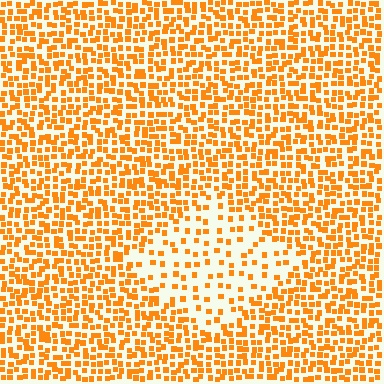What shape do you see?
I see a diamond.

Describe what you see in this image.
The image contains small orange elements arranged at two different densities. A diamond-shaped region is visible where the elements are less densely packed than the surrounding area.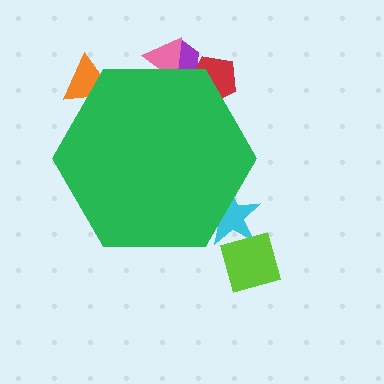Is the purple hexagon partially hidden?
Yes, the purple hexagon is partially hidden behind the green hexagon.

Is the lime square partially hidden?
No, the lime square is fully visible.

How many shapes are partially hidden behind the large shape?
5 shapes are partially hidden.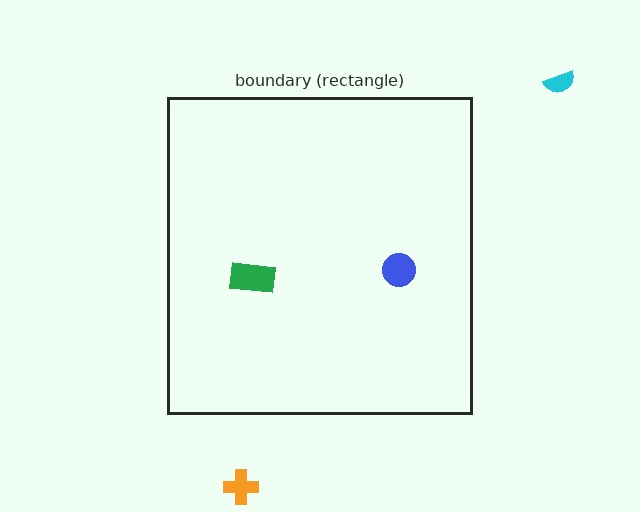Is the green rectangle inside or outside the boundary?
Inside.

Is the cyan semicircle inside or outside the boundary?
Outside.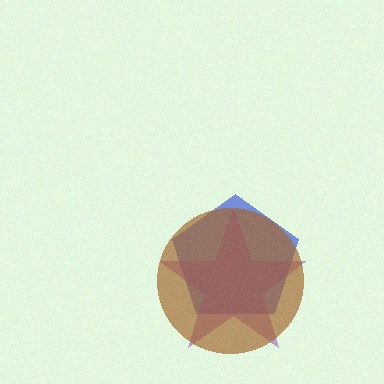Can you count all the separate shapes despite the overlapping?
Yes, there are 3 separate shapes.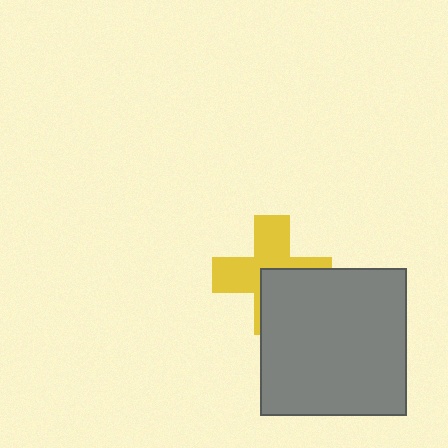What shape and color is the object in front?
The object in front is a gray square.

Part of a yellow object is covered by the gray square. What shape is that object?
It is a cross.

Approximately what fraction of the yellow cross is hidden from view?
Roughly 43% of the yellow cross is hidden behind the gray square.